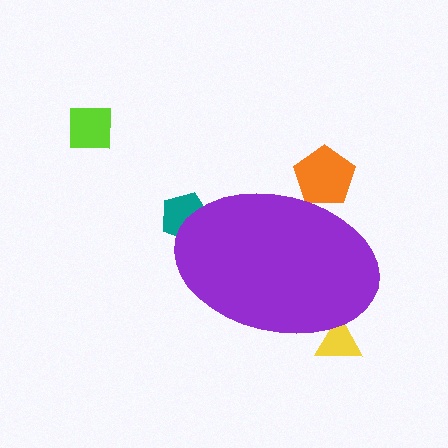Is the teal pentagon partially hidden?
Yes, the teal pentagon is partially hidden behind the purple ellipse.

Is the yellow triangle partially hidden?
Yes, the yellow triangle is partially hidden behind the purple ellipse.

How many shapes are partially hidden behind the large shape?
3 shapes are partially hidden.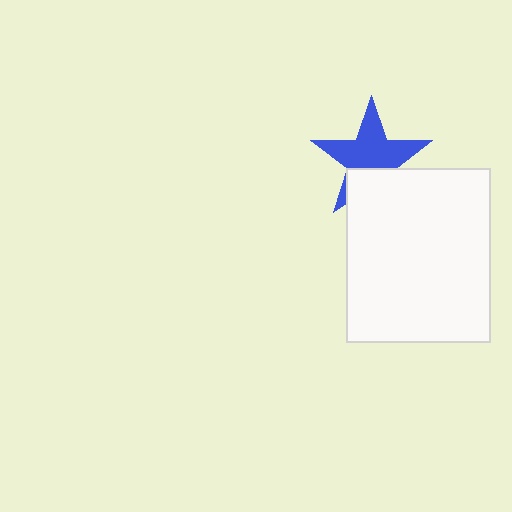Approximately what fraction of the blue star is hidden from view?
Roughly 33% of the blue star is hidden behind the white rectangle.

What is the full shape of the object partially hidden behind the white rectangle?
The partially hidden object is a blue star.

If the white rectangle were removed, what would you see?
You would see the complete blue star.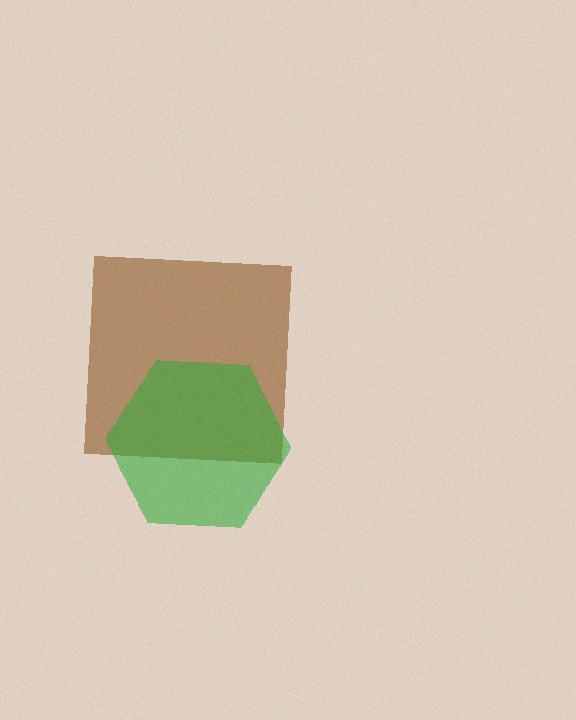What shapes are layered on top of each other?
The layered shapes are: a brown square, a green hexagon.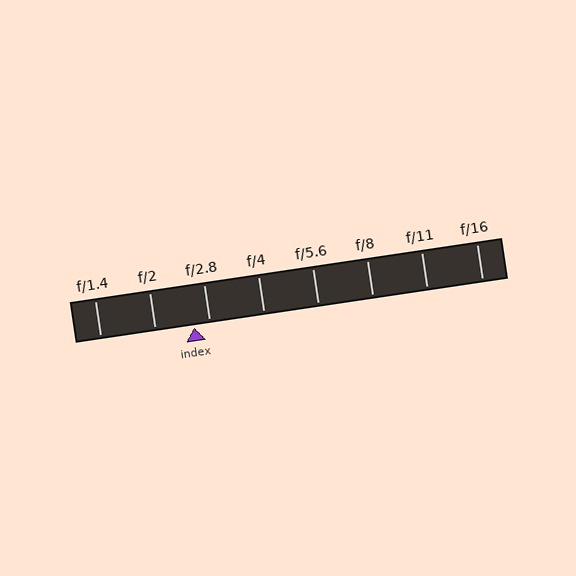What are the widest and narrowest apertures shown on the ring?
The widest aperture shown is f/1.4 and the narrowest is f/16.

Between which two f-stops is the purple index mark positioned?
The index mark is between f/2 and f/2.8.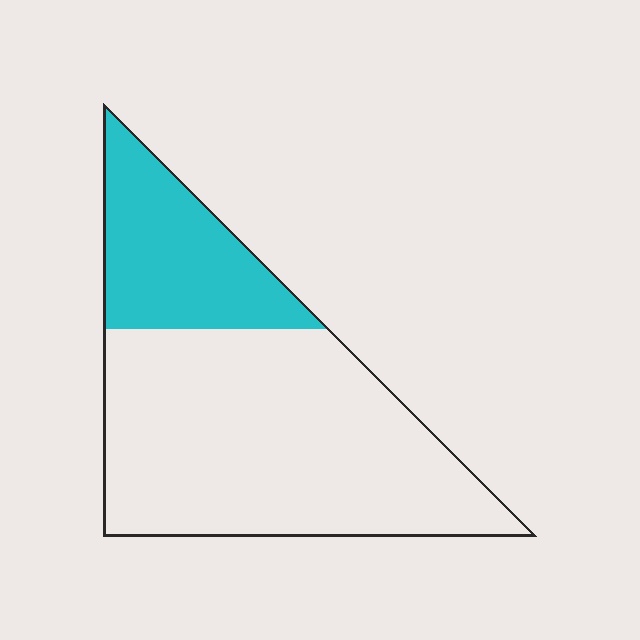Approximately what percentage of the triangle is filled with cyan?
Approximately 25%.